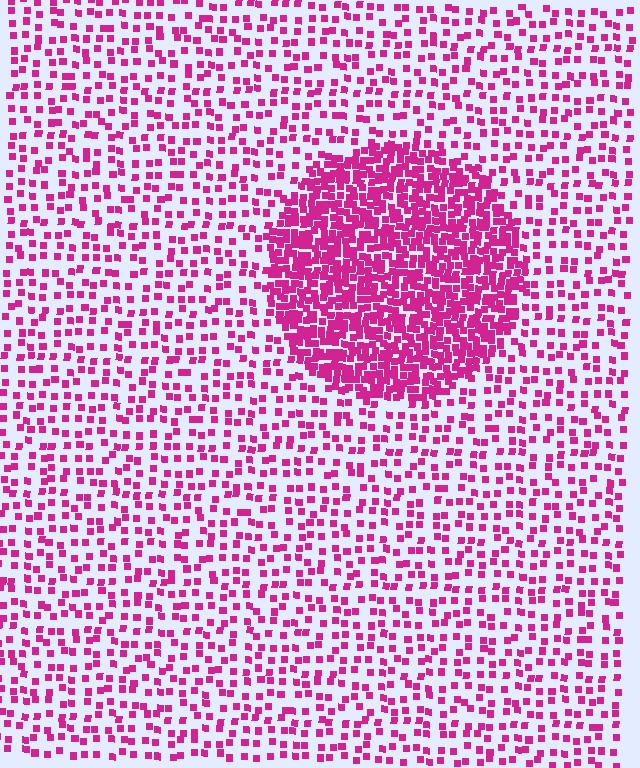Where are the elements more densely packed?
The elements are more densely packed inside the circle boundary.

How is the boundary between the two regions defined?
The boundary is defined by a change in element density (approximately 2.8x ratio). All elements are the same color, size, and shape.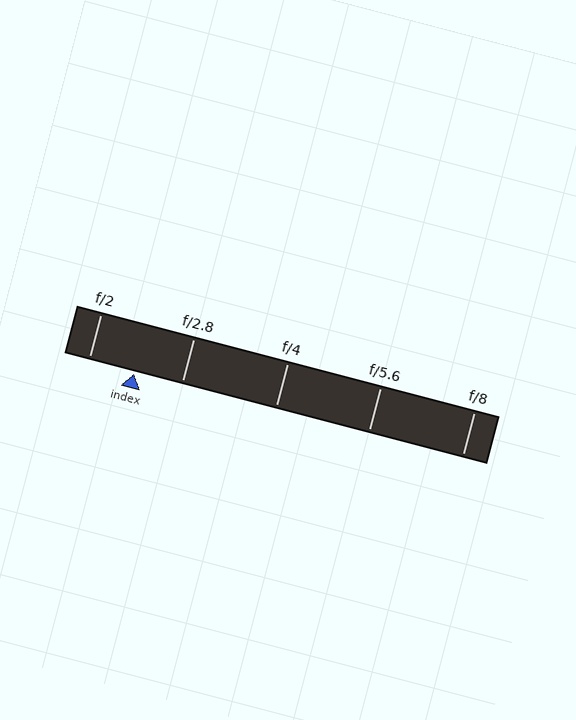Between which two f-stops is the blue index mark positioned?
The index mark is between f/2 and f/2.8.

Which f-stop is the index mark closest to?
The index mark is closest to f/2.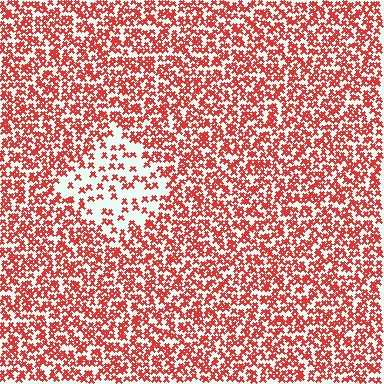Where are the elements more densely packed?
The elements are more densely packed outside the diamond boundary.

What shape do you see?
I see a diamond.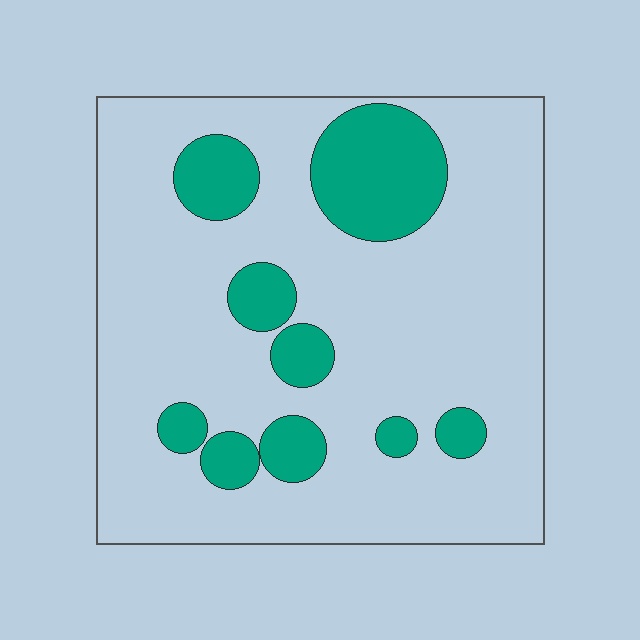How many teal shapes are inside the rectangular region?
9.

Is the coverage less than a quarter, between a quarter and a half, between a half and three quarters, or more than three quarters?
Less than a quarter.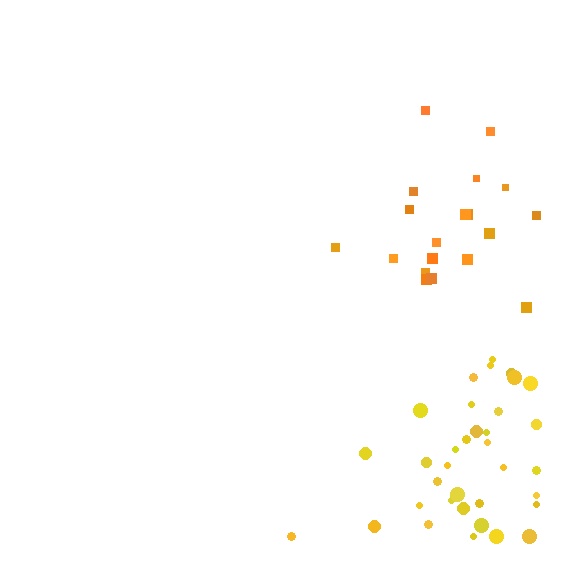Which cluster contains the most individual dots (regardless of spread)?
Yellow (35).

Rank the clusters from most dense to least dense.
yellow, orange.